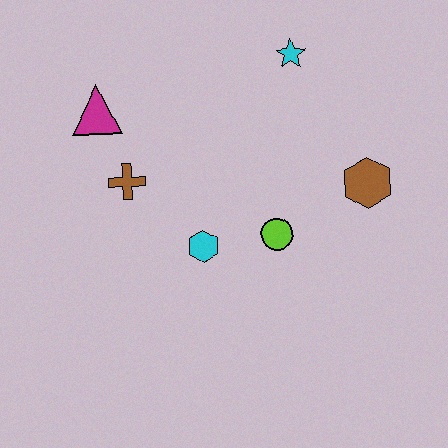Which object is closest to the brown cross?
The magenta triangle is closest to the brown cross.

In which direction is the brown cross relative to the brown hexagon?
The brown cross is to the left of the brown hexagon.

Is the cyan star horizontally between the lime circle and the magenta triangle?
No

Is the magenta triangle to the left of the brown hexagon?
Yes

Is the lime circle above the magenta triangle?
No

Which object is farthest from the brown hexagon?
The magenta triangle is farthest from the brown hexagon.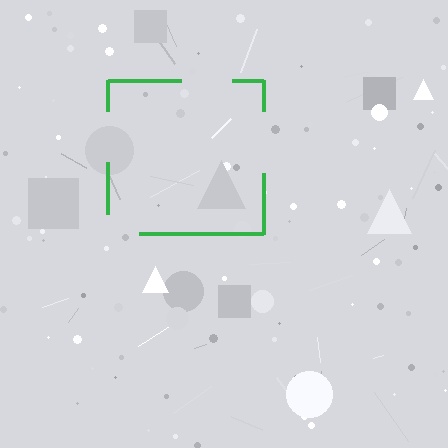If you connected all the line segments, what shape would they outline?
They would outline a square.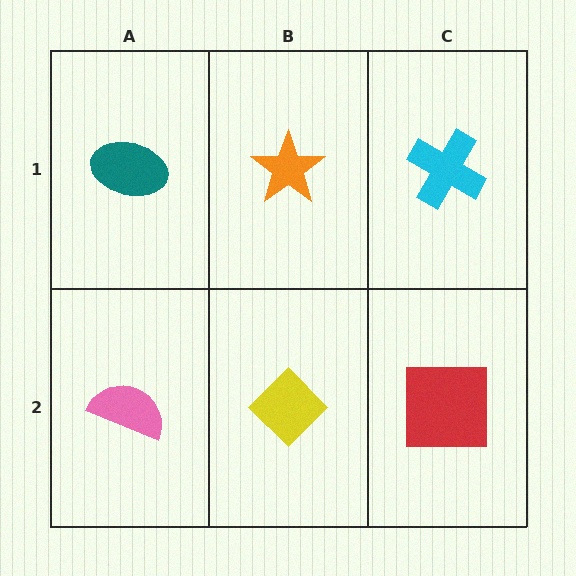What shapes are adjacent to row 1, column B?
A yellow diamond (row 2, column B), a teal ellipse (row 1, column A), a cyan cross (row 1, column C).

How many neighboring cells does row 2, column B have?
3.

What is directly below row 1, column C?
A red square.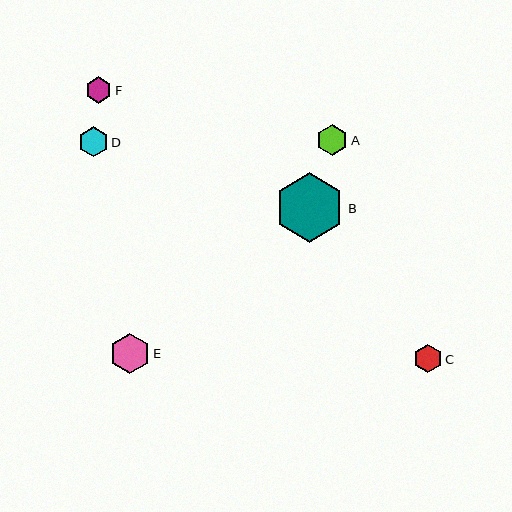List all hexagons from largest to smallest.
From largest to smallest: B, E, A, D, C, F.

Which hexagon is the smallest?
Hexagon F is the smallest with a size of approximately 26 pixels.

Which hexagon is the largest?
Hexagon B is the largest with a size of approximately 69 pixels.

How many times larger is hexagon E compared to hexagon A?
Hexagon E is approximately 1.3 times the size of hexagon A.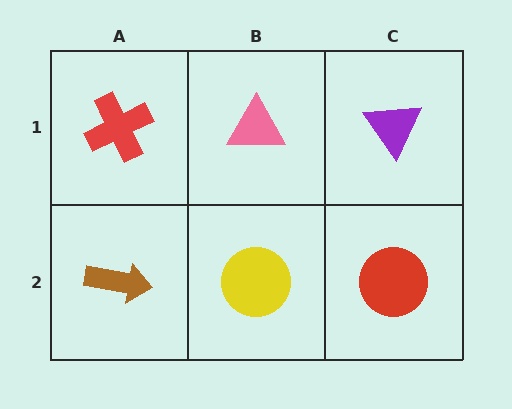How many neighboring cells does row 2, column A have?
2.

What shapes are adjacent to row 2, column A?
A red cross (row 1, column A), a yellow circle (row 2, column B).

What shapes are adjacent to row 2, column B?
A pink triangle (row 1, column B), a brown arrow (row 2, column A), a red circle (row 2, column C).